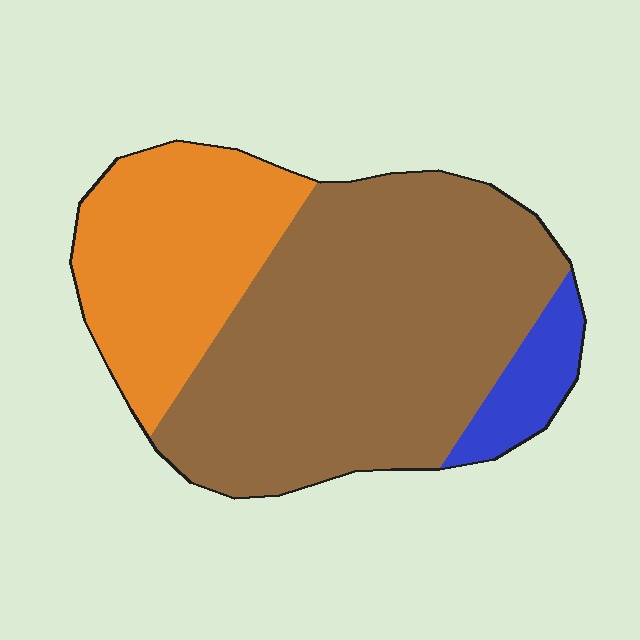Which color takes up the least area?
Blue, at roughly 10%.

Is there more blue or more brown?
Brown.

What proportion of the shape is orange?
Orange covers around 30% of the shape.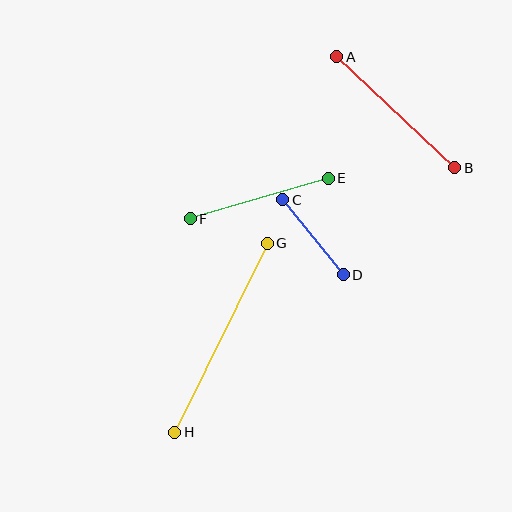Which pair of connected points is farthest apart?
Points G and H are farthest apart.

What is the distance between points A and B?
The distance is approximately 162 pixels.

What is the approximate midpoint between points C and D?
The midpoint is at approximately (313, 237) pixels.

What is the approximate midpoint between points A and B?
The midpoint is at approximately (396, 112) pixels.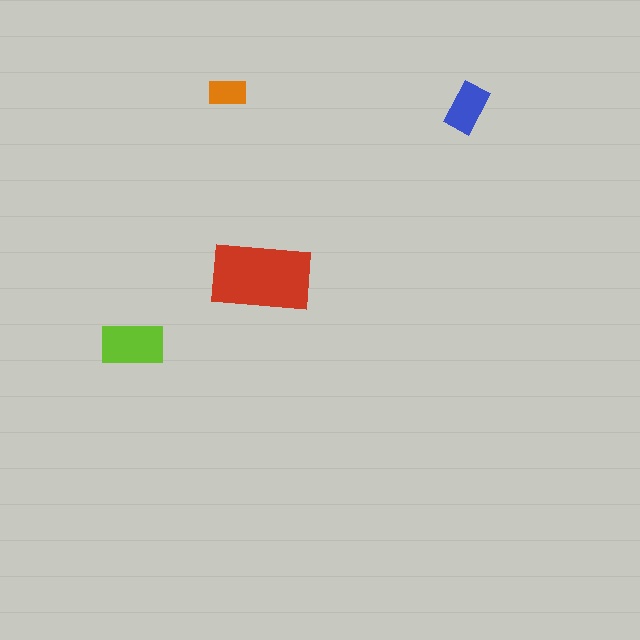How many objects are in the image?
There are 4 objects in the image.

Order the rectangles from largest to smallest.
the red one, the lime one, the blue one, the orange one.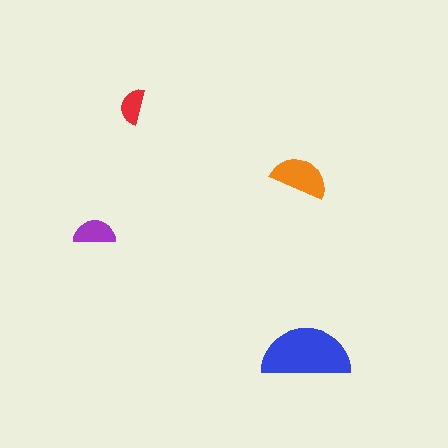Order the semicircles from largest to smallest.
the blue one, the orange one, the purple one, the red one.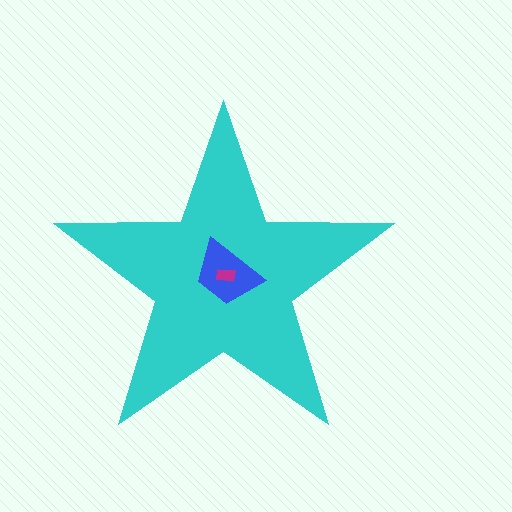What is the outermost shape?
The cyan star.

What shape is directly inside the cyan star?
The blue trapezoid.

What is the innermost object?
The magenta rectangle.